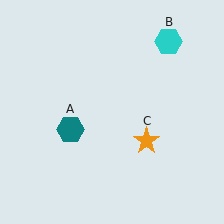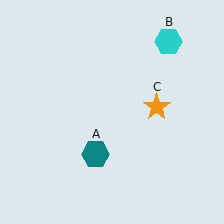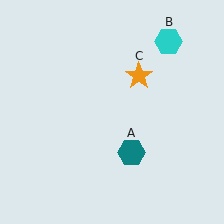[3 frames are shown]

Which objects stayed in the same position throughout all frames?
Cyan hexagon (object B) remained stationary.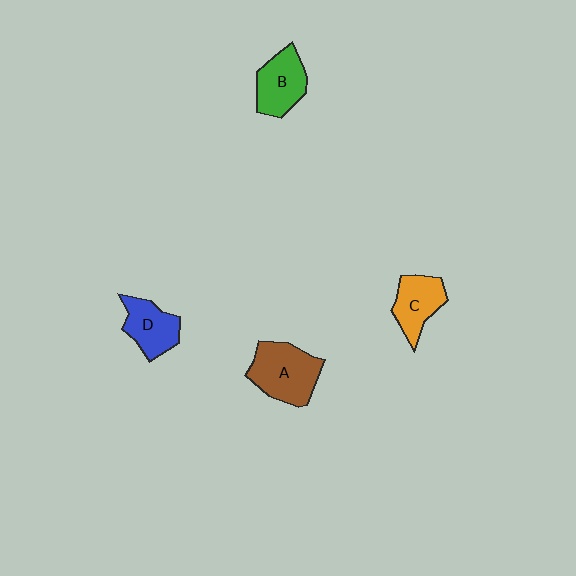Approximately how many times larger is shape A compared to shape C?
Approximately 1.4 times.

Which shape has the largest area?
Shape A (brown).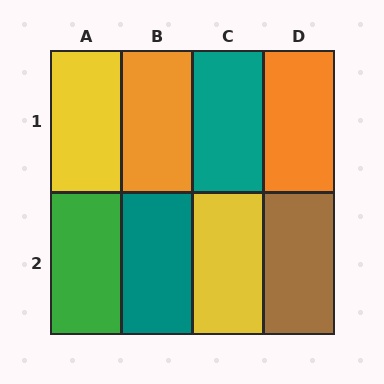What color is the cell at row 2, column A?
Green.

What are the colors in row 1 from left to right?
Yellow, orange, teal, orange.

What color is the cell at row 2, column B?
Teal.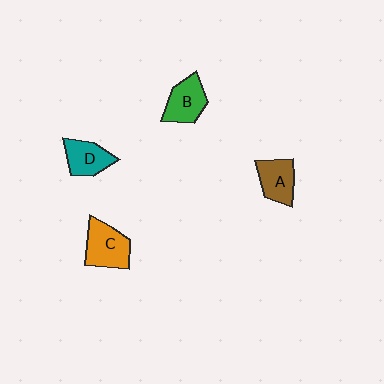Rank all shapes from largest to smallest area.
From largest to smallest: C (orange), B (green), A (brown), D (teal).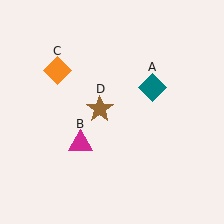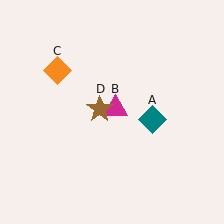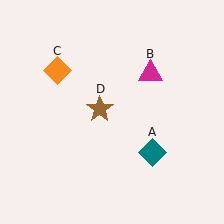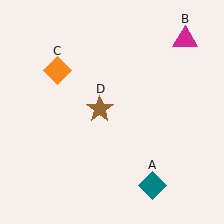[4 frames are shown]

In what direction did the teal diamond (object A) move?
The teal diamond (object A) moved down.